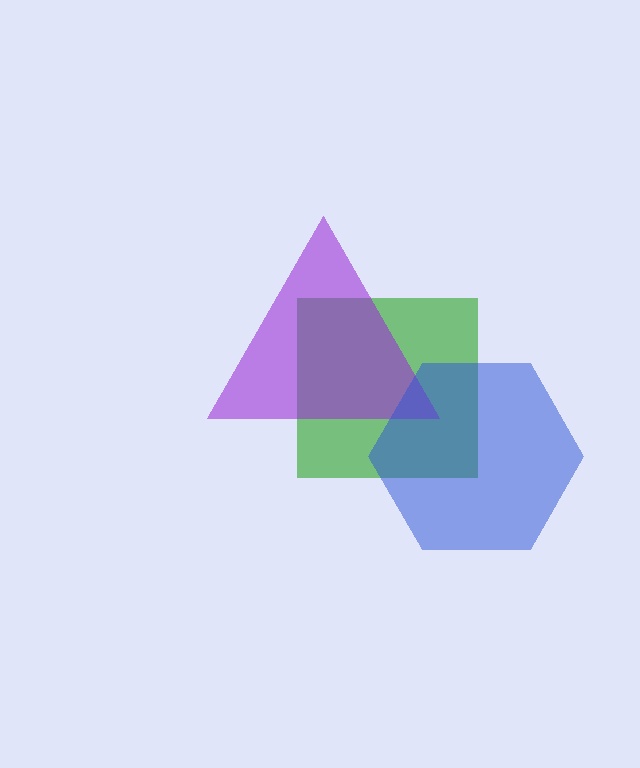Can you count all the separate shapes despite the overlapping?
Yes, there are 3 separate shapes.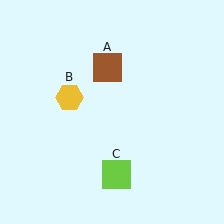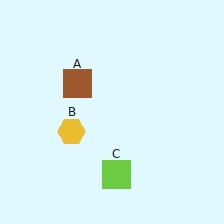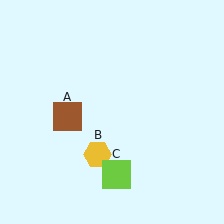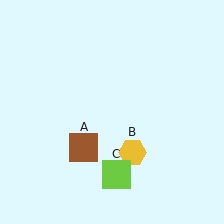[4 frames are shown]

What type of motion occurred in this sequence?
The brown square (object A), yellow hexagon (object B) rotated counterclockwise around the center of the scene.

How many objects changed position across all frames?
2 objects changed position: brown square (object A), yellow hexagon (object B).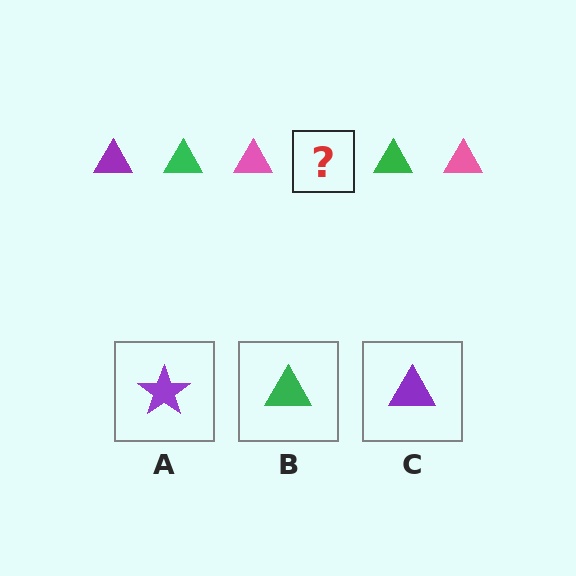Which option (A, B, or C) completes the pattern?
C.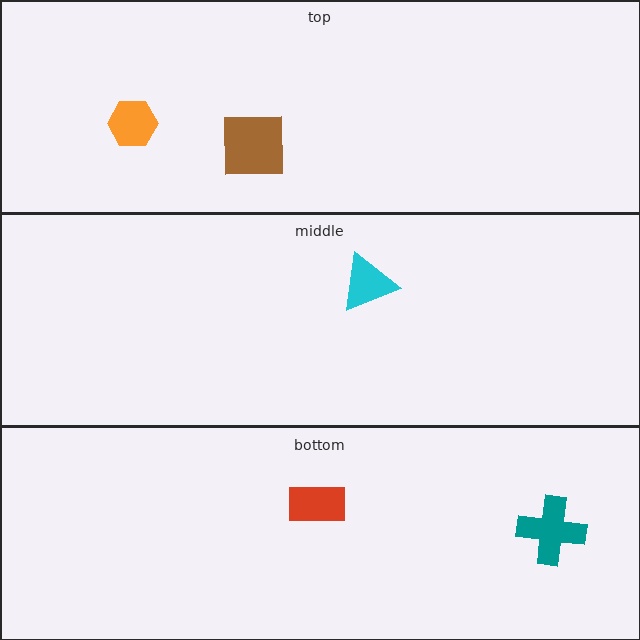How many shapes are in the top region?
2.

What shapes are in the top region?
The orange hexagon, the brown square.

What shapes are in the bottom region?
The teal cross, the red rectangle.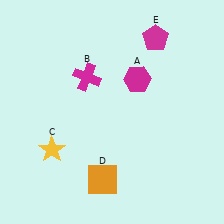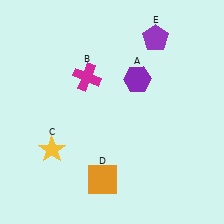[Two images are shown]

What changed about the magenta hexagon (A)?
In Image 1, A is magenta. In Image 2, it changed to purple.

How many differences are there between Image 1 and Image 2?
There are 2 differences between the two images.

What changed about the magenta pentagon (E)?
In Image 1, E is magenta. In Image 2, it changed to purple.